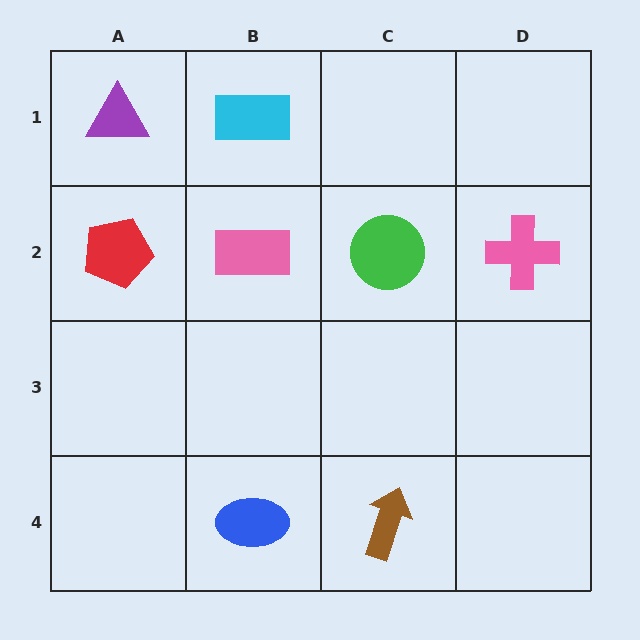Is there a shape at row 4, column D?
No, that cell is empty.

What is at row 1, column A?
A purple triangle.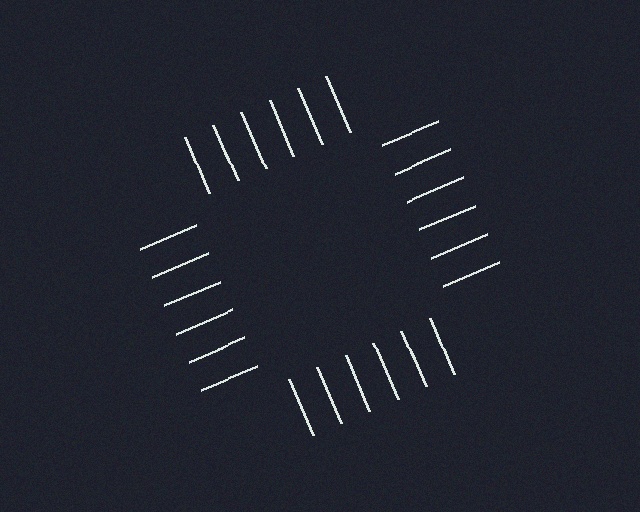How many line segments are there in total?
24 — 6 along each of the 4 edges.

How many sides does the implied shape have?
4 sides — the line-ends trace a square.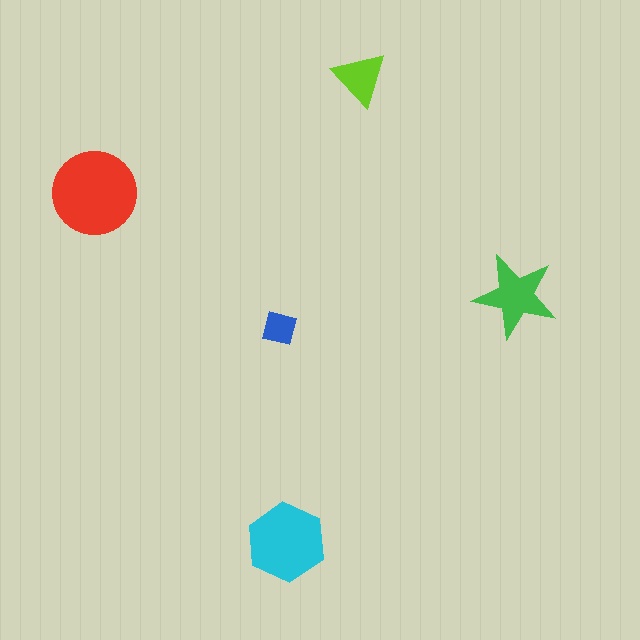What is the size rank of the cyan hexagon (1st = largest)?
2nd.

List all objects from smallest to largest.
The blue square, the lime triangle, the green star, the cyan hexagon, the red circle.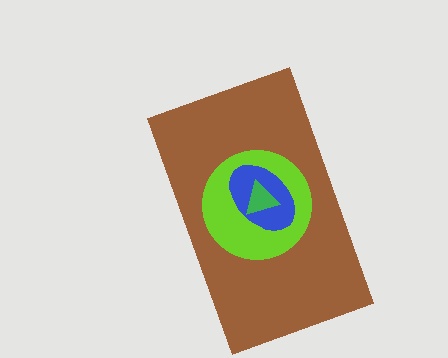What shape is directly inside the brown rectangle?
The lime circle.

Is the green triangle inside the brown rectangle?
Yes.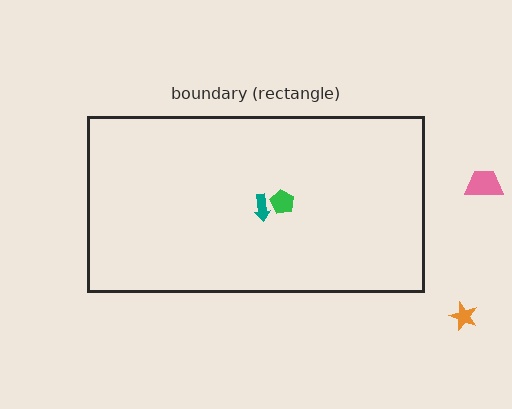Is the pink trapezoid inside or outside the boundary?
Outside.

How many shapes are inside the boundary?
2 inside, 2 outside.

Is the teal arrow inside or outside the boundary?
Inside.